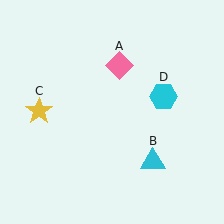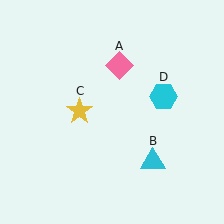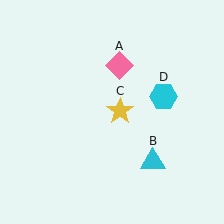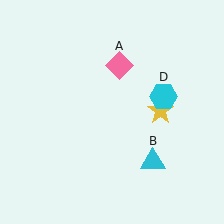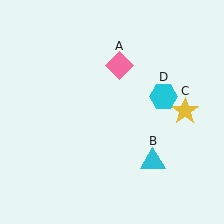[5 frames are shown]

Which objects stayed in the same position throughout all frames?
Pink diamond (object A) and cyan triangle (object B) and cyan hexagon (object D) remained stationary.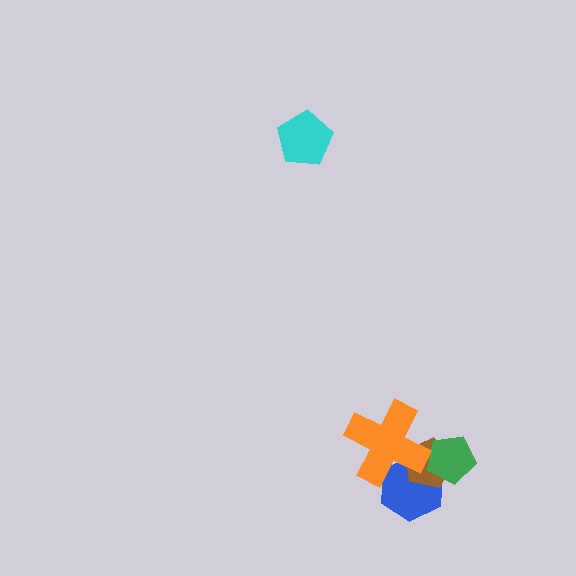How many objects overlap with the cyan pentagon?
0 objects overlap with the cyan pentagon.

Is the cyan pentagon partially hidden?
No, no other shape covers it.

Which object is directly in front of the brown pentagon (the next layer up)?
The green pentagon is directly in front of the brown pentagon.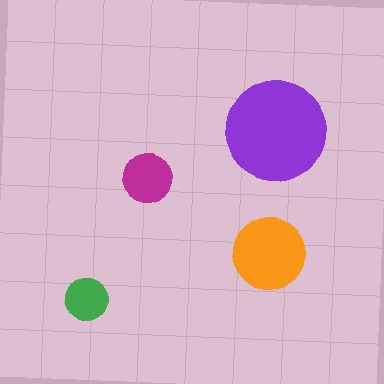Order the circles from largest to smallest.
the purple one, the orange one, the magenta one, the green one.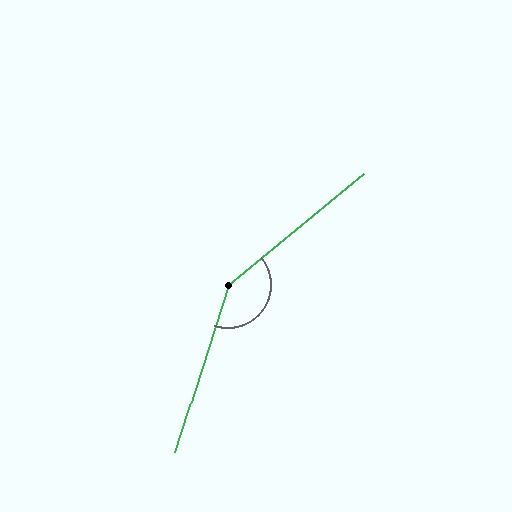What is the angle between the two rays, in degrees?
Approximately 147 degrees.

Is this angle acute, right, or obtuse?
It is obtuse.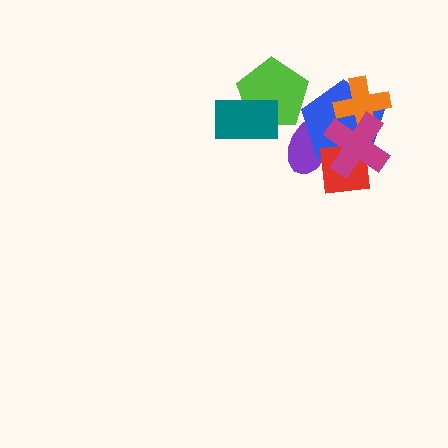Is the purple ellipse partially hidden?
Yes, it is partially covered by another shape.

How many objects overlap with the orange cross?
2 objects overlap with the orange cross.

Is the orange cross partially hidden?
Yes, it is partially covered by another shape.